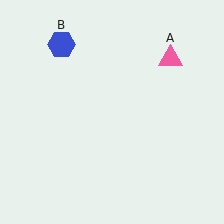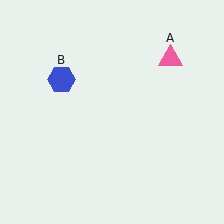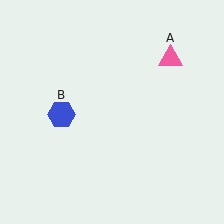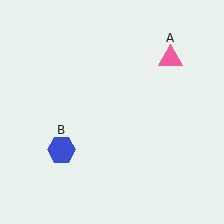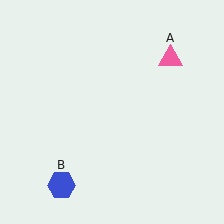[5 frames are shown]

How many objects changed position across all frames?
1 object changed position: blue hexagon (object B).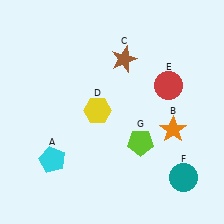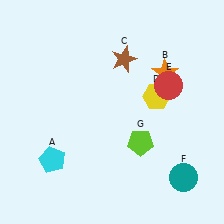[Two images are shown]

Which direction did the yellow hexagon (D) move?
The yellow hexagon (D) moved right.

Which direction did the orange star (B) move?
The orange star (B) moved up.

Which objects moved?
The objects that moved are: the orange star (B), the yellow hexagon (D).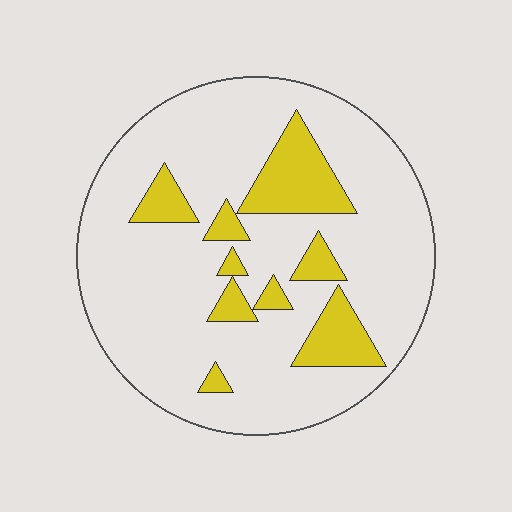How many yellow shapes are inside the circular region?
9.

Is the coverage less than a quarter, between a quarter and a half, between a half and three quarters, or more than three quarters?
Less than a quarter.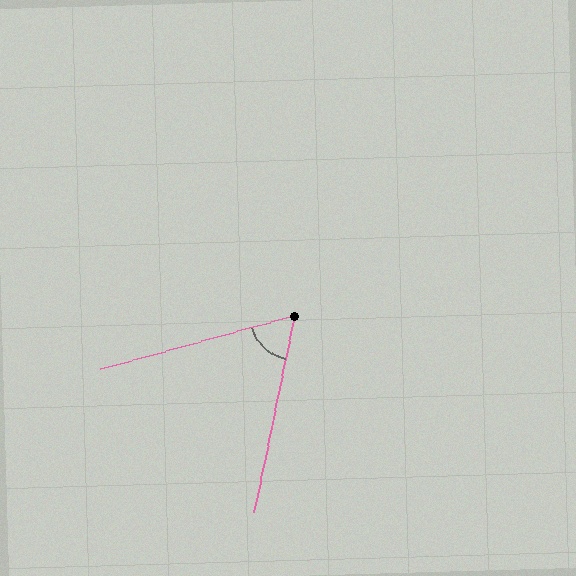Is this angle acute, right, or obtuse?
It is acute.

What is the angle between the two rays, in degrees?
Approximately 63 degrees.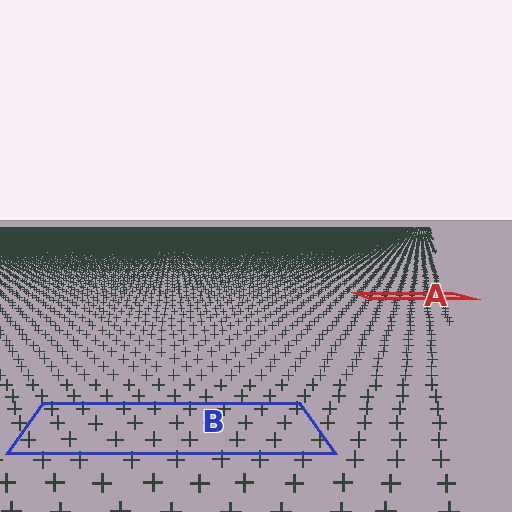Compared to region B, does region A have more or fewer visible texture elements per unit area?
Region A has more texture elements per unit area — they are packed more densely because it is farther away.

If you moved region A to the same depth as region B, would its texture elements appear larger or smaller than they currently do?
They would appear larger. At a closer depth, the same texture elements are projected at a bigger on-screen size.